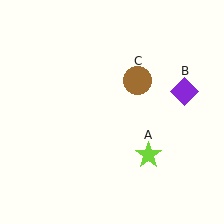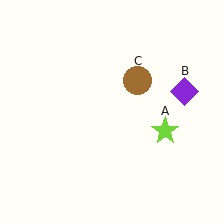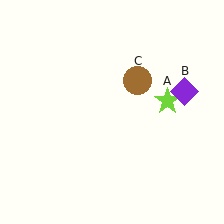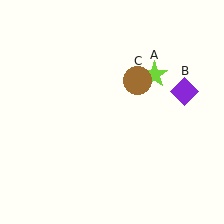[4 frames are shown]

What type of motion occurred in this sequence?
The lime star (object A) rotated counterclockwise around the center of the scene.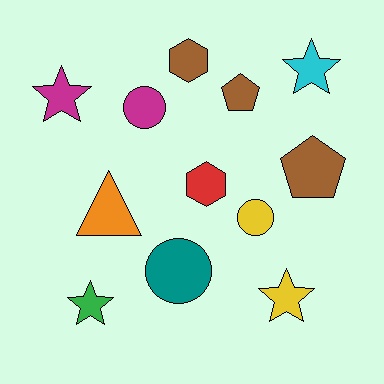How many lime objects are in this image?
There are no lime objects.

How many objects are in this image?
There are 12 objects.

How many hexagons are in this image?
There are 2 hexagons.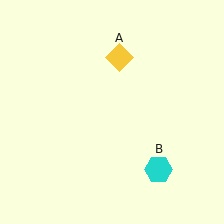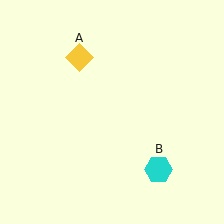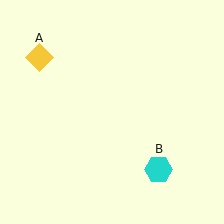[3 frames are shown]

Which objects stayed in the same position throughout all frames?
Cyan hexagon (object B) remained stationary.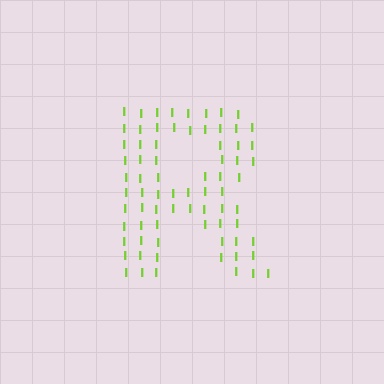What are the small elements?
The small elements are letter I's.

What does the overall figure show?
The overall figure shows the letter R.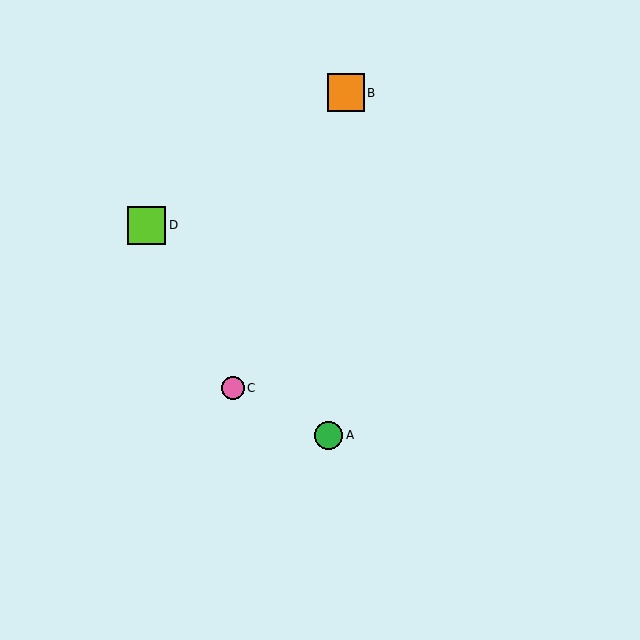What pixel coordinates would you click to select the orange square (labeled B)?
Click at (346, 93) to select the orange square B.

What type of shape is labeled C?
Shape C is a pink circle.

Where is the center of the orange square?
The center of the orange square is at (346, 93).